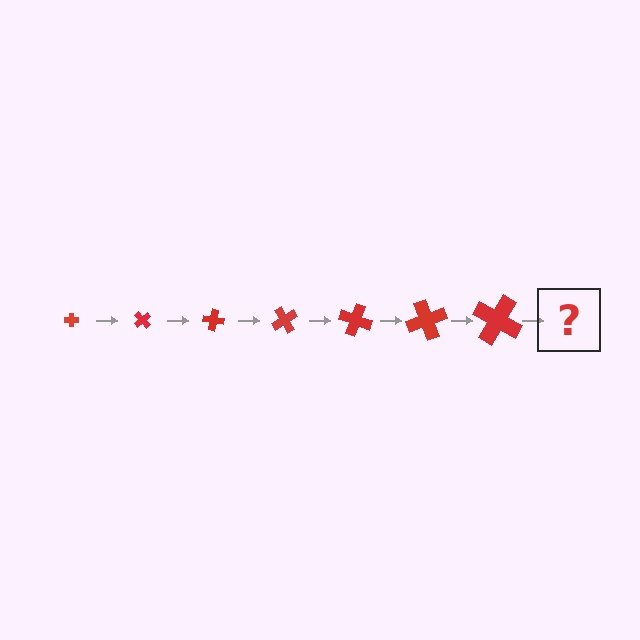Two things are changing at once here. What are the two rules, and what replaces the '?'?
The two rules are that the cross grows larger each step and it rotates 50 degrees each step. The '?' should be a cross, larger than the previous one and rotated 350 degrees from the start.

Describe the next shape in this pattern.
It should be a cross, larger than the previous one and rotated 350 degrees from the start.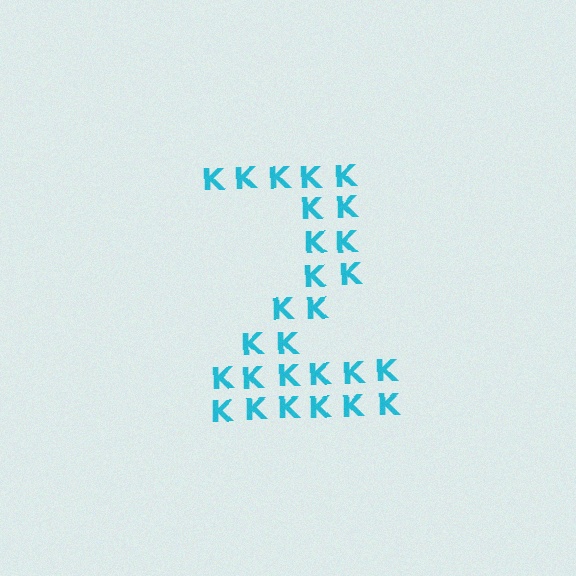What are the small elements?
The small elements are letter K's.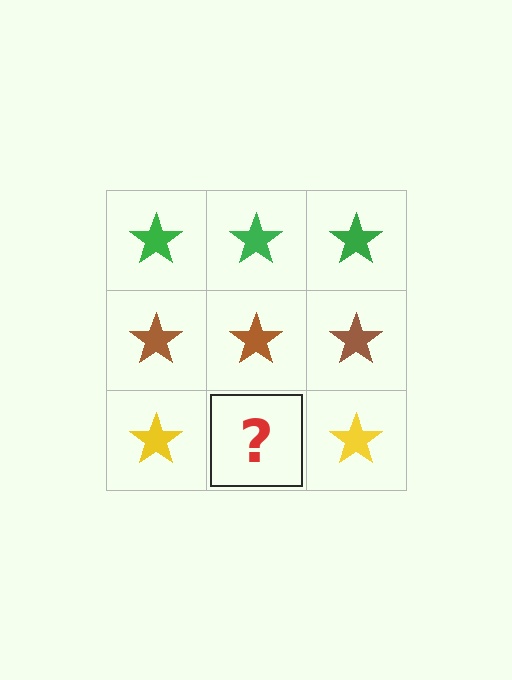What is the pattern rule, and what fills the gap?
The rule is that each row has a consistent color. The gap should be filled with a yellow star.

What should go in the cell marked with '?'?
The missing cell should contain a yellow star.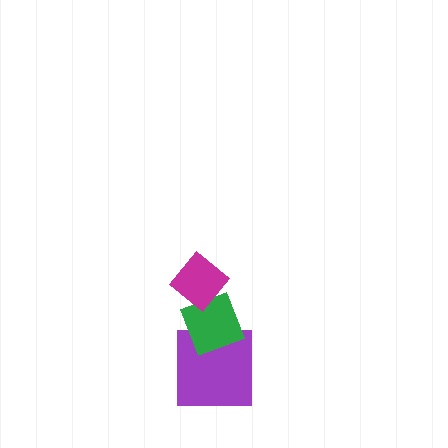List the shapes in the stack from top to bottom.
From top to bottom: the magenta diamond, the green diamond, the purple square.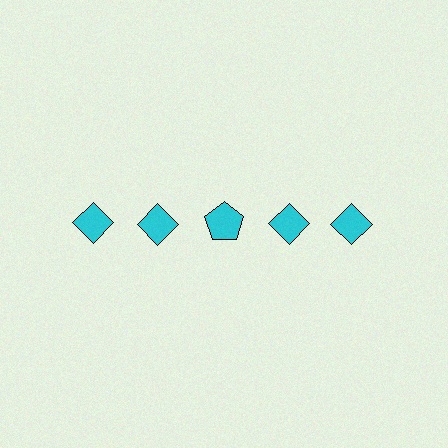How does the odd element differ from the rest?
It has a different shape: pentagon instead of diamond.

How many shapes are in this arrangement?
There are 5 shapes arranged in a grid pattern.